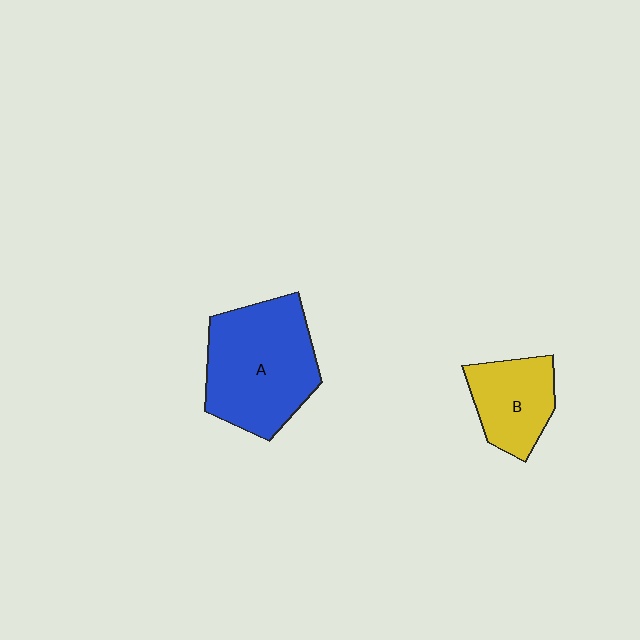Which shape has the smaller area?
Shape B (yellow).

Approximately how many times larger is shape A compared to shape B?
Approximately 1.8 times.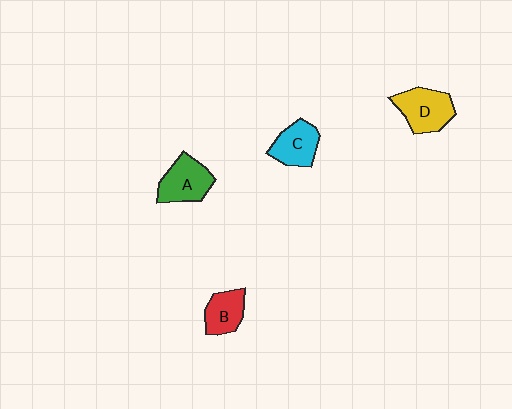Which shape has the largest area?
Shape D (yellow).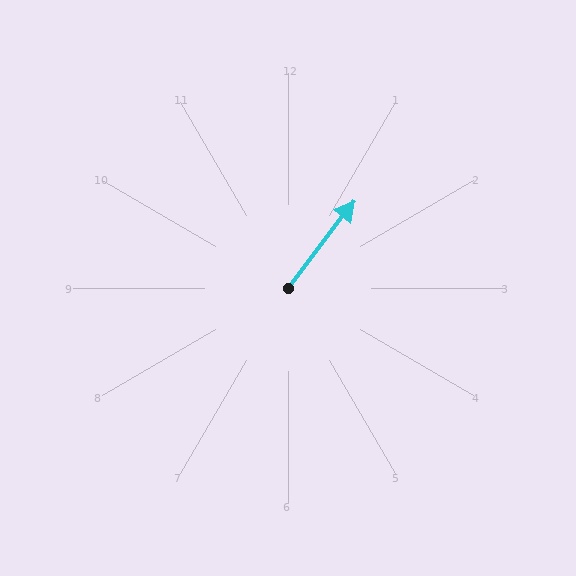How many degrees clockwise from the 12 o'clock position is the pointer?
Approximately 37 degrees.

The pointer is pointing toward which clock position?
Roughly 1 o'clock.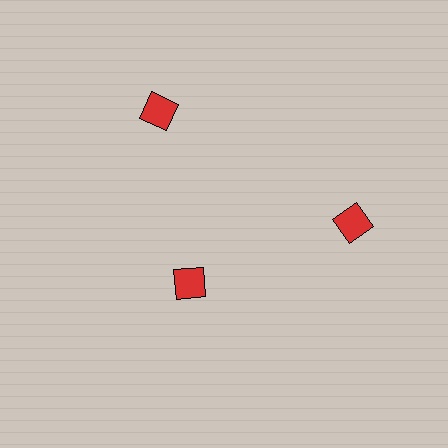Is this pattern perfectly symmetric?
No. The 3 red diamonds are arranged in a ring, but one element near the 7 o'clock position is pulled inward toward the center, breaking the 3-fold rotational symmetry.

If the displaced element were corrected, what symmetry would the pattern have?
It would have 3-fold rotational symmetry — the pattern would map onto itself every 120 degrees.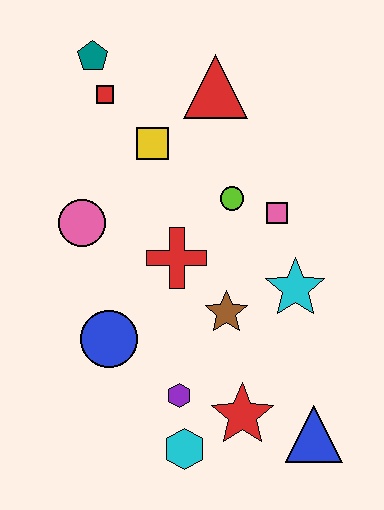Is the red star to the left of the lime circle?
No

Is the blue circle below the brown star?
Yes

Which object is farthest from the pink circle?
The blue triangle is farthest from the pink circle.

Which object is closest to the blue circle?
The purple hexagon is closest to the blue circle.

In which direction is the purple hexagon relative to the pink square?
The purple hexagon is below the pink square.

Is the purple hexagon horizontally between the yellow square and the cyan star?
Yes